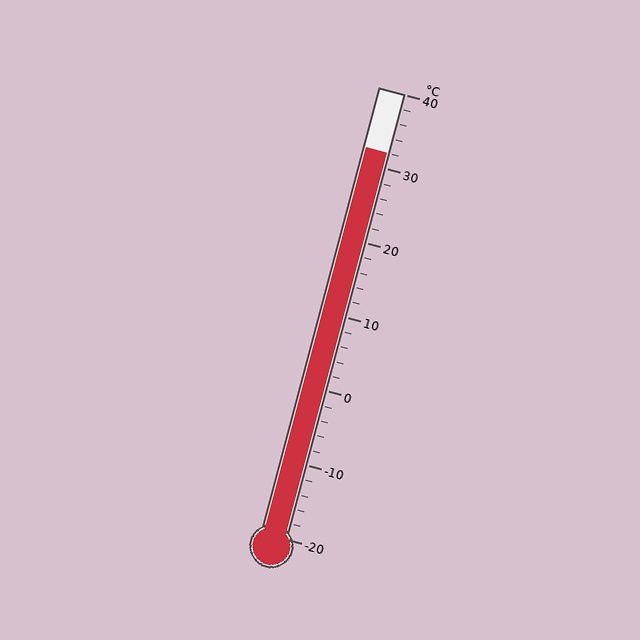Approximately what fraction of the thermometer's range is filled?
The thermometer is filled to approximately 85% of its range.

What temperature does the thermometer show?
The thermometer shows approximately 32°C.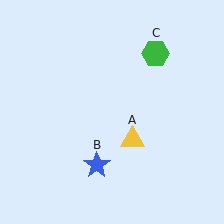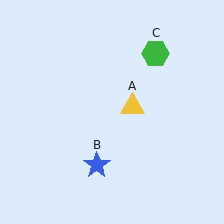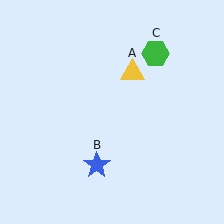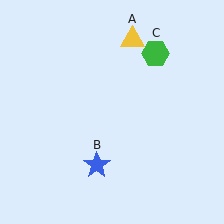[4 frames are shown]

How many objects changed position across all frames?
1 object changed position: yellow triangle (object A).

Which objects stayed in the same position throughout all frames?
Blue star (object B) and green hexagon (object C) remained stationary.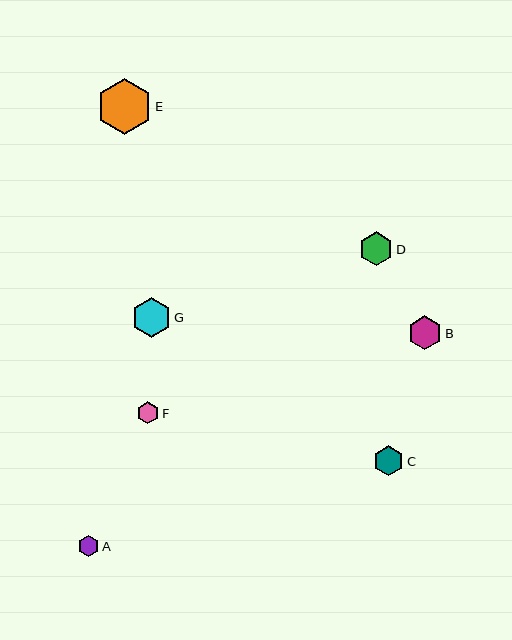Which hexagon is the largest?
Hexagon E is the largest with a size of approximately 56 pixels.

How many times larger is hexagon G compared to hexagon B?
Hexagon G is approximately 1.2 times the size of hexagon B.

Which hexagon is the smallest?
Hexagon A is the smallest with a size of approximately 20 pixels.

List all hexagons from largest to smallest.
From largest to smallest: E, G, D, B, C, F, A.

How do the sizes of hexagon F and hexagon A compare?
Hexagon F and hexagon A are approximately the same size.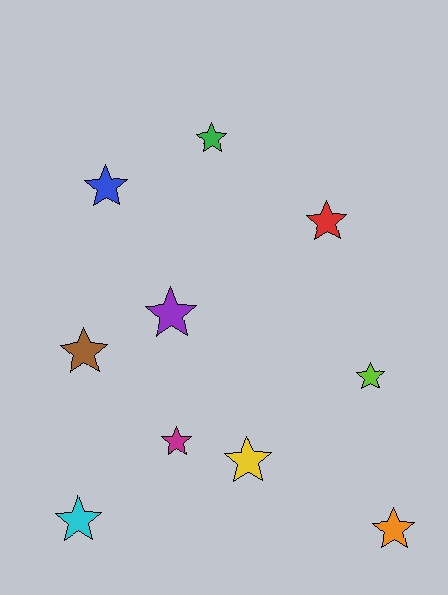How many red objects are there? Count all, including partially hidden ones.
There is 1 red object.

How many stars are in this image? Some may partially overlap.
There are 10 stars.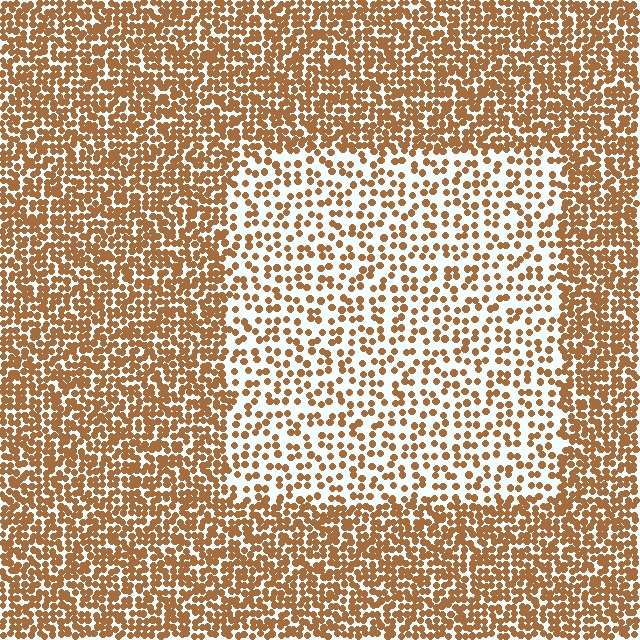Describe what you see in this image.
The image contains small brown elements arranged at two different densities. A rectangle-shaped region is visible where the elements are less densely packed than the surrounding area.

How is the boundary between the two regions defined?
The boundary is defined by a change in element density (approximately 2.2x ratio). All elements are the same color, size, and shape.